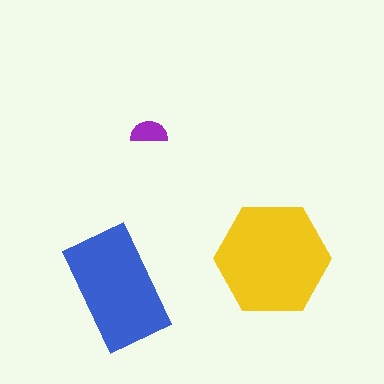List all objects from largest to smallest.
The yellow hexagon, the blue rectangle, the purple semicircle.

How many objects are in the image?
There are 3 objects in the image.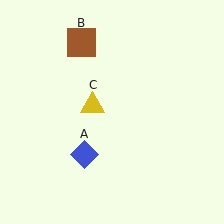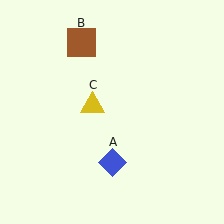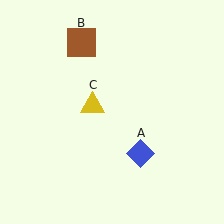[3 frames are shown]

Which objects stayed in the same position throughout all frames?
Brown square (object B) and yellow triangle (object C) remained stationary.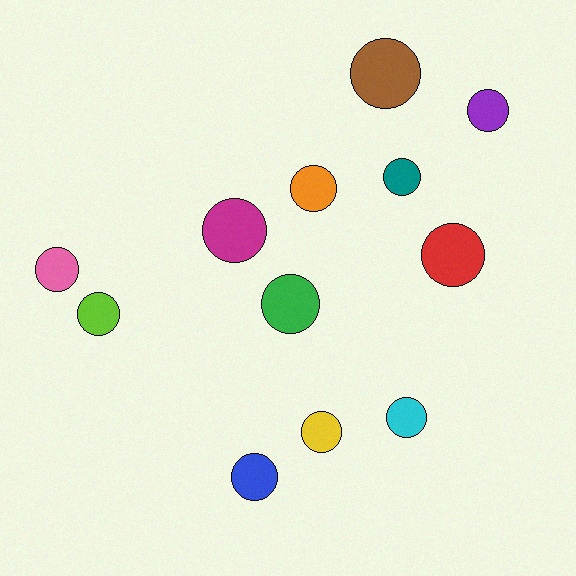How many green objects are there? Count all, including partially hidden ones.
There is 1 green object.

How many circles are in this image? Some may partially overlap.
There are 12 circles.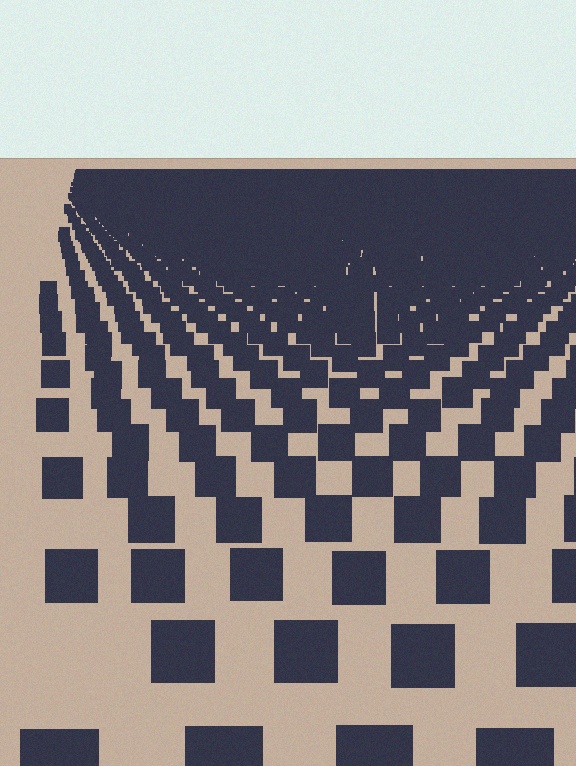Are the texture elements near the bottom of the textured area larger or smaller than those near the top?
Larger. Near the bottom, elements are closer to the viewer and appear at a bigger on-screen size.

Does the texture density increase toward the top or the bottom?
Density increases toward the top.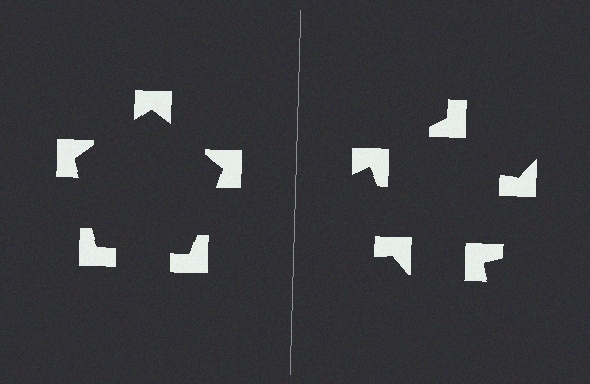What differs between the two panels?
The notched squares are positioned identically on both sides; only the wedge orientations differ. On the left they align to a pentagon; on the right they are misaligned.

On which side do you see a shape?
An illusory pentagon appears on the left side. On the right side the wedge cuts are rotated, so no coherent shape forms.